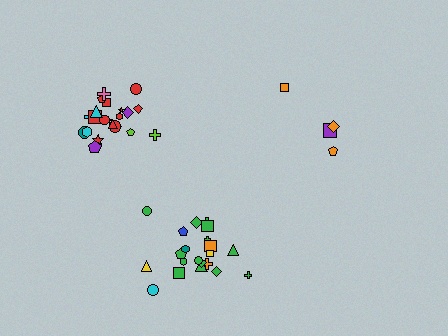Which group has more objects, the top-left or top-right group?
The top-left group.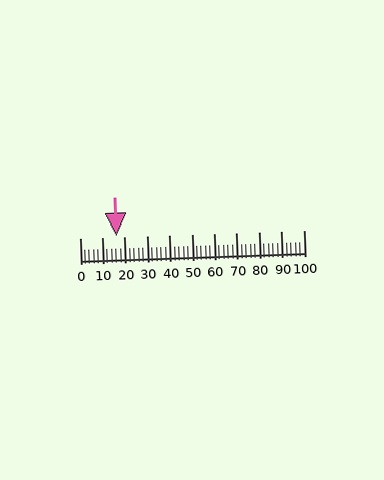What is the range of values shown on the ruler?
The ruler shows values from 0 to 100.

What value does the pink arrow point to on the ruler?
The pink arrow points to approximately 16.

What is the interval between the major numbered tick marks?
The major tick marks are spaced 10 units apart.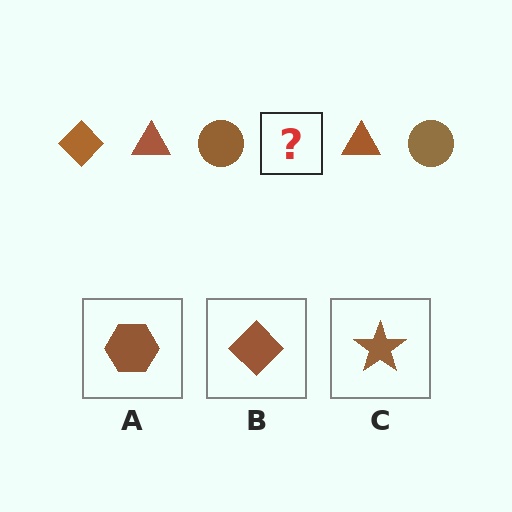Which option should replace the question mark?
Option B.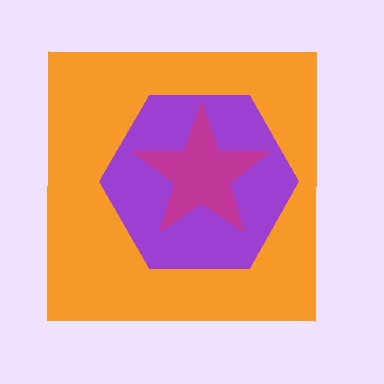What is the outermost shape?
The orange square.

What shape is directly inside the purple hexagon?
The magenta star.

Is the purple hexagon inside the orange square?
Yes.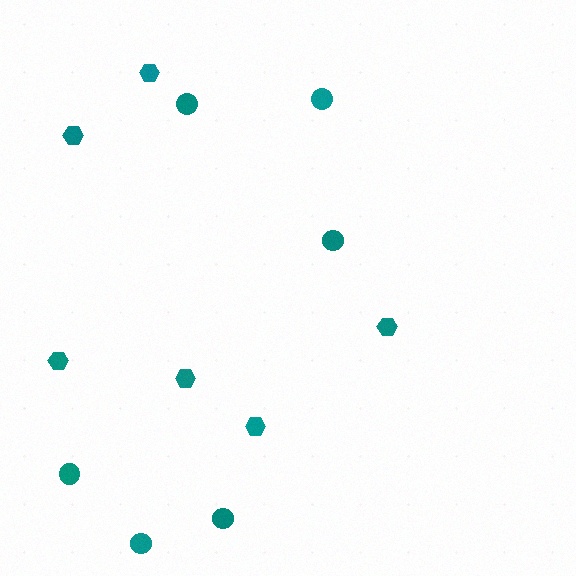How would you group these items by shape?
There are 2 groups: one group of hexagons (6) and one group of circles (6).